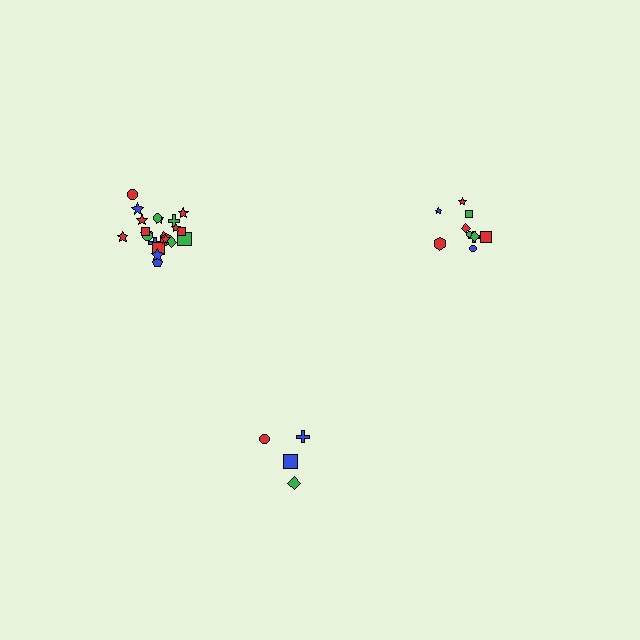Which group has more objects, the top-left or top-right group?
The top-left group.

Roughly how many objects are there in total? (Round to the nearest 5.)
Roughly 35 objects in total.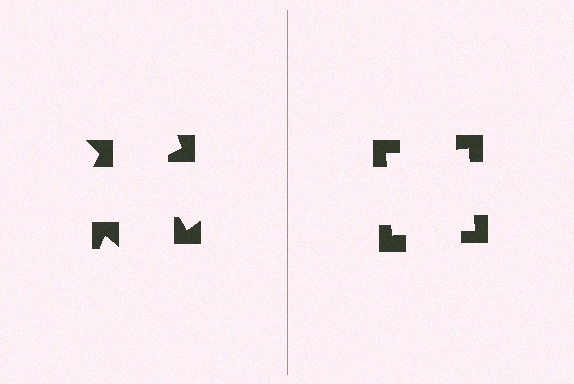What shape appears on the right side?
An illusory square.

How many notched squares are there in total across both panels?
8 — 4 on each side.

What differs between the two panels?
The notched squares are positioned identically on both sides; only the wedge orientations differ. On the right they align to a square; on the left they are misaligned.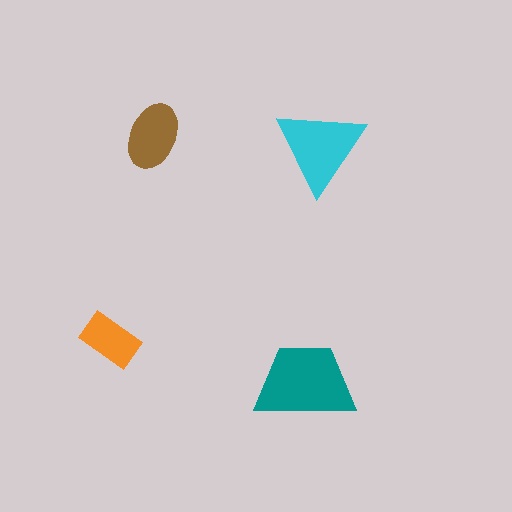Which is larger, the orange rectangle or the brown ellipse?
The brown ellipse.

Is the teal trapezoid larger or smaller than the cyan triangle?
Larger.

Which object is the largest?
The teal trapezoid.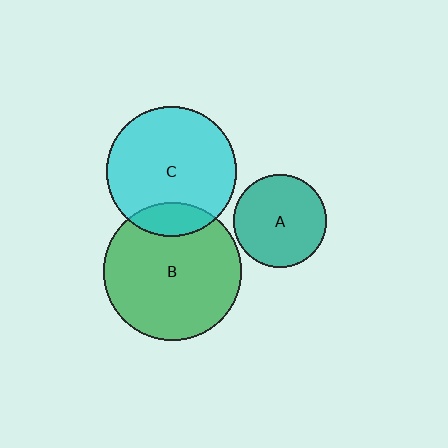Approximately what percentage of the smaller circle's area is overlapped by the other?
Approximately 15%.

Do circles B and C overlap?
Yes.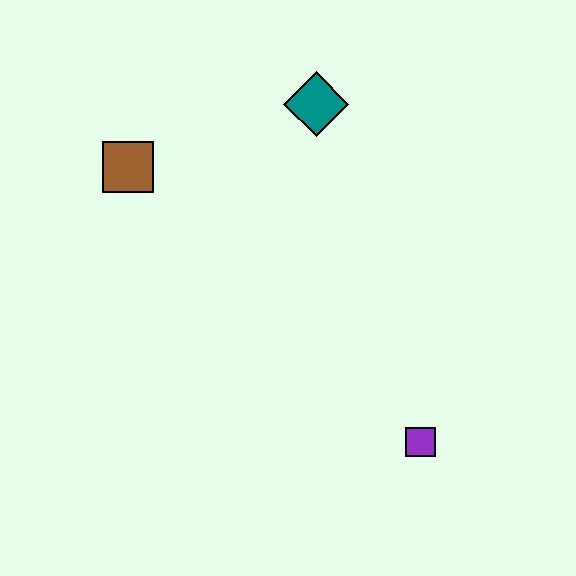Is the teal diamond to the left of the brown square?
No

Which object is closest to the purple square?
The teal diamond is closest to the purple square.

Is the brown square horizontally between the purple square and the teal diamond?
No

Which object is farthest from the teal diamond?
The purple square is farthest from the teal diamond.